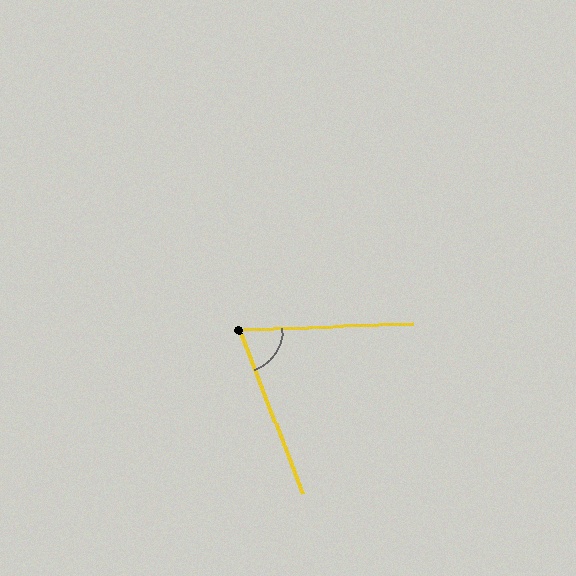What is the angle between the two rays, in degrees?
Approximately 71 degrees.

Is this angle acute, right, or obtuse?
It is acute.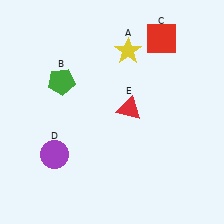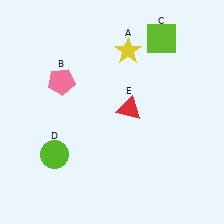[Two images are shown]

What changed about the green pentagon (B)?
In Image 1, B is green. In Image 2, it changed to pink.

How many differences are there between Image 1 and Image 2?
There are 3 differences between the two images.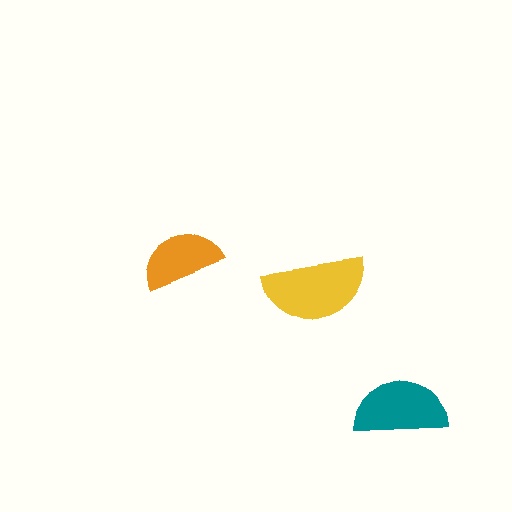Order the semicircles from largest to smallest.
the yellow one, the teal one, the orange one.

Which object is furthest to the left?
The orange semicircle is leftmost.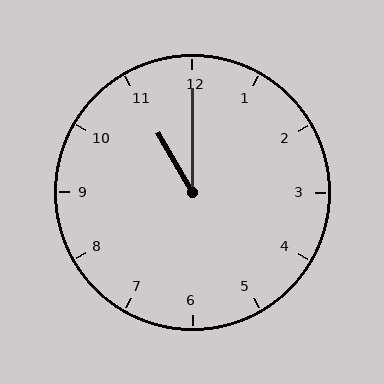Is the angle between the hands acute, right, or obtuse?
It is acute.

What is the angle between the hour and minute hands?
Approximately 30 degrees.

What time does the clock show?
11:00.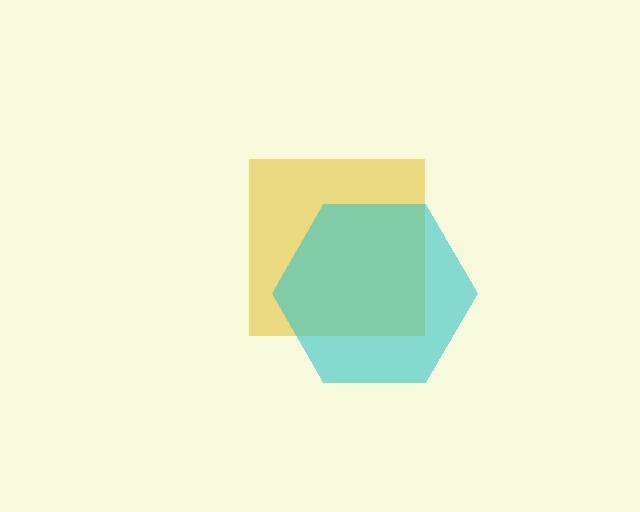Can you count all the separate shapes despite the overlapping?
Yes, there are 2 separate shapes.